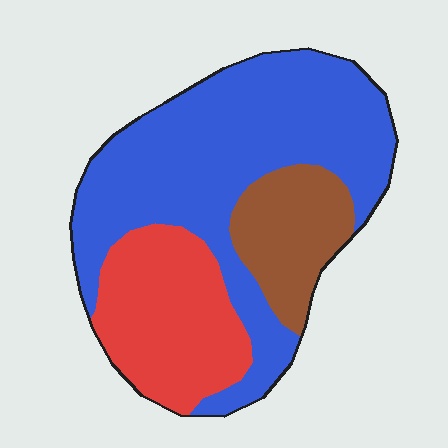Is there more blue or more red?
Blue.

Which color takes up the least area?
Brown, at roughly 15%.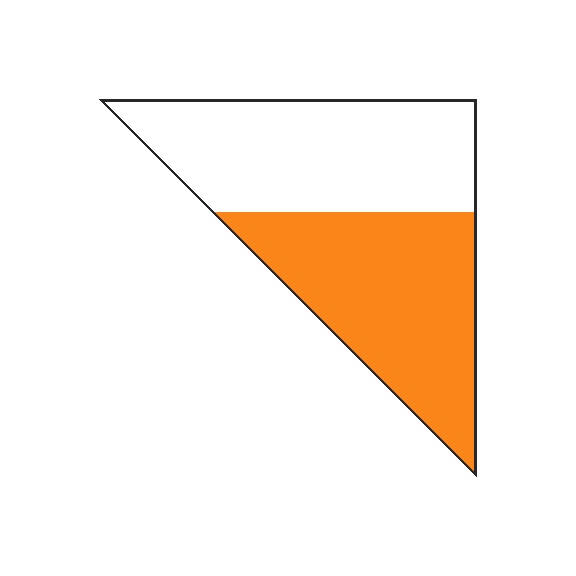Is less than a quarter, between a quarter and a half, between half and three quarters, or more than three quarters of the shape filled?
Between a quarter and a half.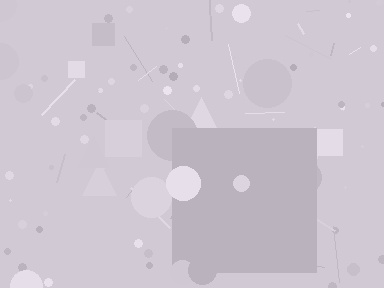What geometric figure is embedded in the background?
A square is embedded in the background.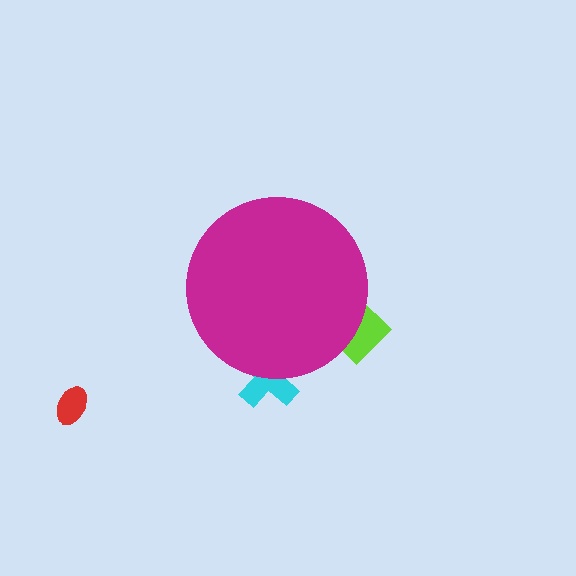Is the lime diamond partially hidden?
Yes, the lime diamond is partially hidden behind the magenta circle.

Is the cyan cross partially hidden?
Yes, the cyan cross is partially hidden behind the magenta circle.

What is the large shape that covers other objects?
A magenta circle.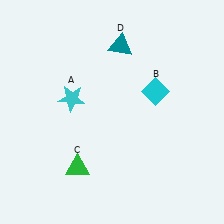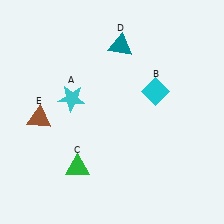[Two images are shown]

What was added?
A brown triangle (E) was added in Image 2.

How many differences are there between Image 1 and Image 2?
There is 1 difference between the two images.